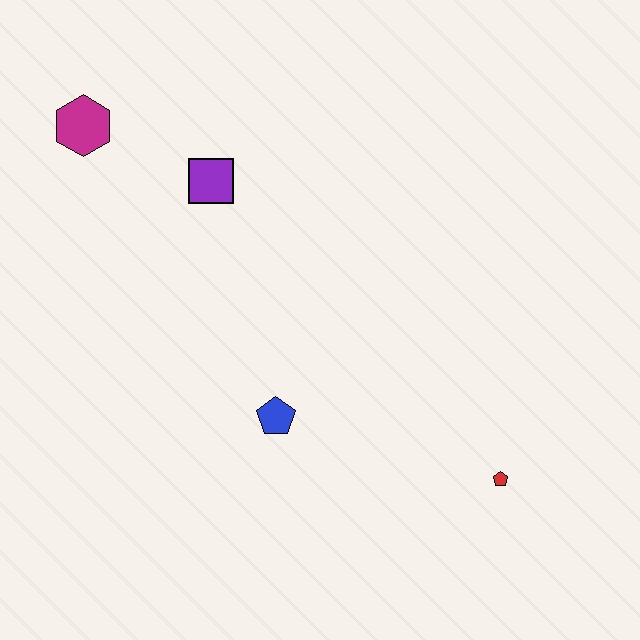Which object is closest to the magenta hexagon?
The purple square is closest to the magenta hexagon.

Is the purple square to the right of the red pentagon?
No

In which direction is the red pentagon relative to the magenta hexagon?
The red pentagon is to the right of the magenta hexagon.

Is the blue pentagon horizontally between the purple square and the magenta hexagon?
No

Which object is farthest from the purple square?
The red pentagon is farthest from the purple square.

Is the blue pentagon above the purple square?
No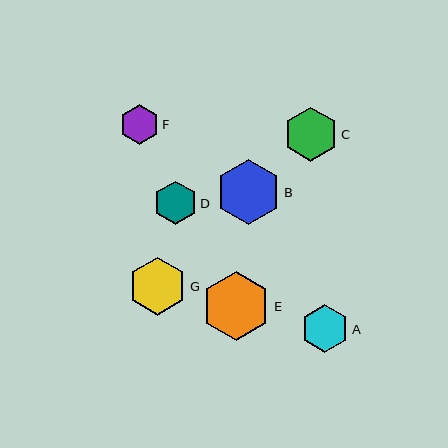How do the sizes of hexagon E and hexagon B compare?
Hexagon E and hexagon B are approximately the same size.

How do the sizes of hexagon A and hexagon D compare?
Hexagon A and hexagon D are approximately the same size.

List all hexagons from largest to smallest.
From largest to smallest: E, B, G, C, A, D, F.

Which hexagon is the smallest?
Hexagon F is the smallest with a size of approximately 40 pixels.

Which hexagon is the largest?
Hexagon E is the largest with a size of approximately 69 pixels.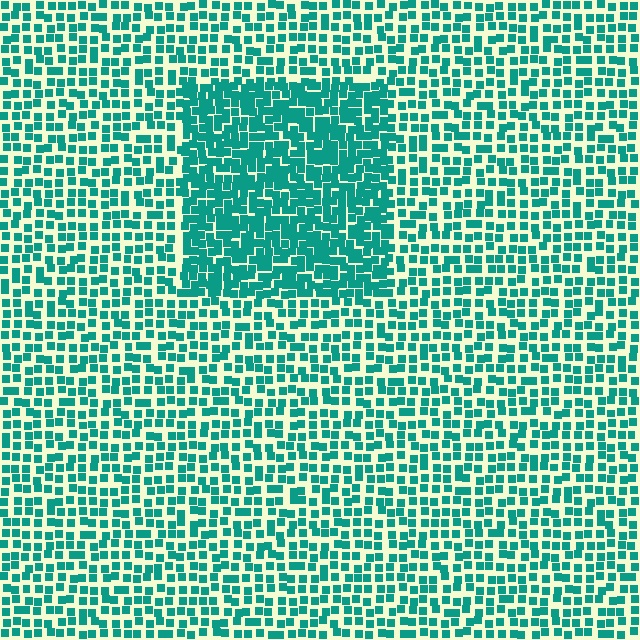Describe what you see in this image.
The image contains small teal elements arranged at two different densities. A rectangle-shaped region is visible where the elements are more densely packed than the surrounding area.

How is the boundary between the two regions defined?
The boundary is defined by a change in element density (approximately 1.8x ratio). All elements are the same color, size, and shape.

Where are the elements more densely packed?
The elements are more densely packed inside the rectangle boundary.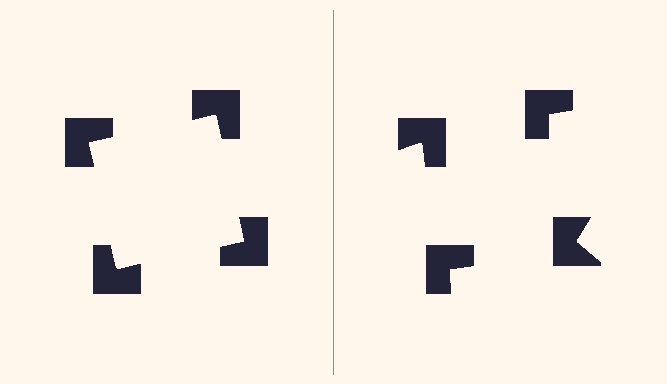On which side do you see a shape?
An illusory square appears on the left side. On the right side the wedge cuts are rotated, so no coherent shape forms.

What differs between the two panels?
The notched squares are positioned identically on both sides; only the wedge orientations differ. On the left they align to a square; on the right they are misaligned.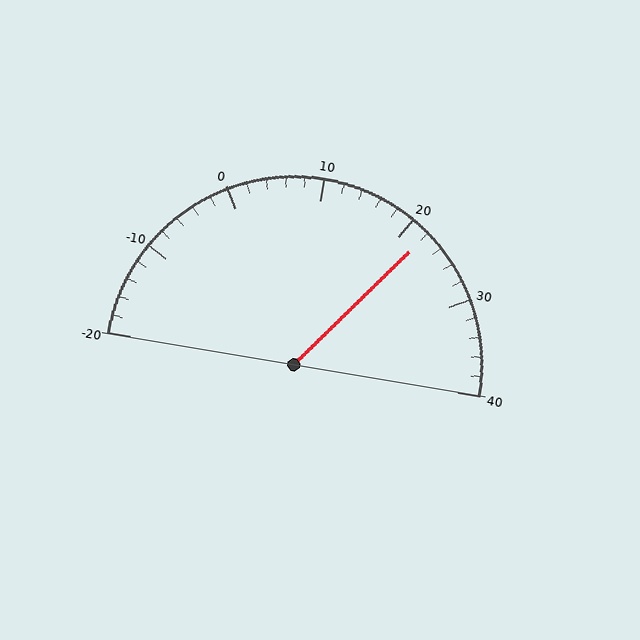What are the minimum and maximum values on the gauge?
The gauge ranges from -20 to 40.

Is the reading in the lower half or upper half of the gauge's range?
The reading is in the upper half of the range (-20 to 40).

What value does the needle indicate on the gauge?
The needle indicates approximately 22.